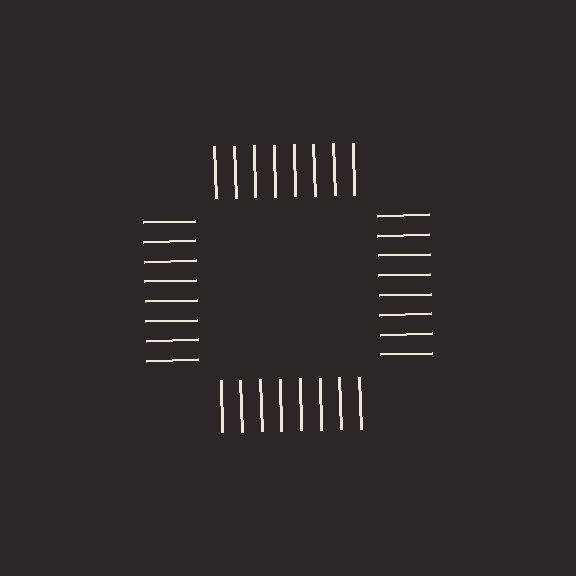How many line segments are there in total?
32 — 8 along each of the 4 edges.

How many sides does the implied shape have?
4 sides — the line-ends trace a square.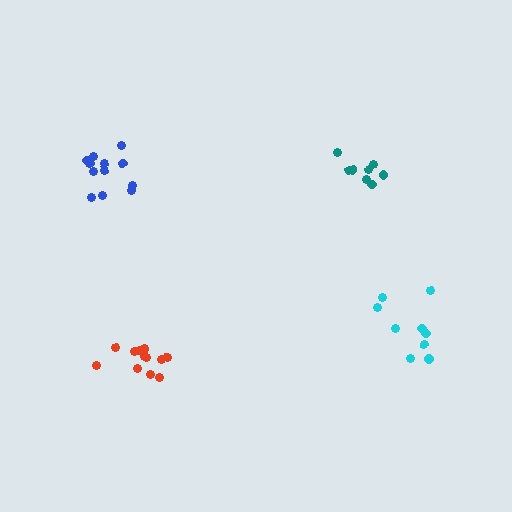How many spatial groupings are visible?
There are 4 spatial groupings.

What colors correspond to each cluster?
The clusters are colored: red, cyan, teal, blue.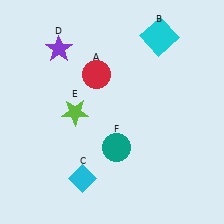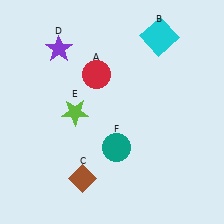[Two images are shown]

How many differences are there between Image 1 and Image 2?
There is 1 difference between the two images.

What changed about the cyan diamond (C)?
In Image 1, C is cyan. In Image 2, it changed to brown.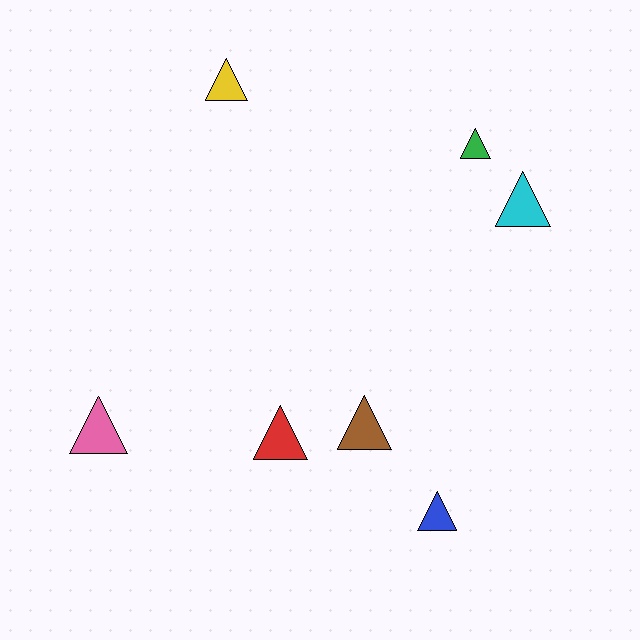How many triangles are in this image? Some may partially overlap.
There are 7 triangles.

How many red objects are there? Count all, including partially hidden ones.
There is 1 red object.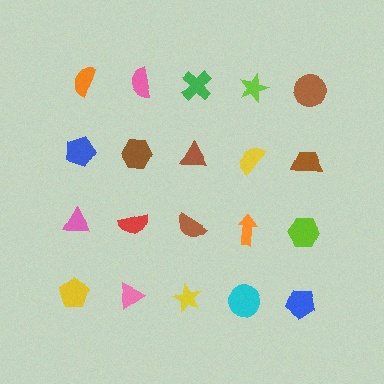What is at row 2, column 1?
A blue pentagon.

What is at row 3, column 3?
A brown semicircle.